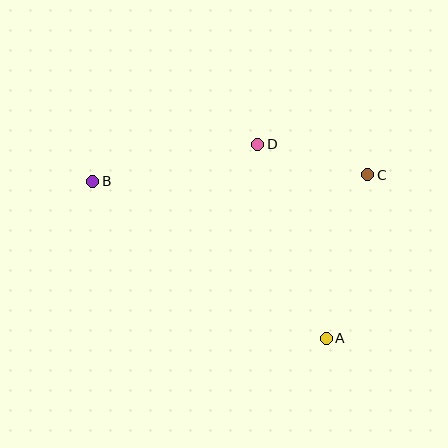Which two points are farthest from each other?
Points A and B are farthest from each other.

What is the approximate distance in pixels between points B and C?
The distance between B and C is approximately 276 pixels.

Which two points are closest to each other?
Points C and D are closest to each other.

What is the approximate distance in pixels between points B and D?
The distance between B and D is approximately 170 pixels.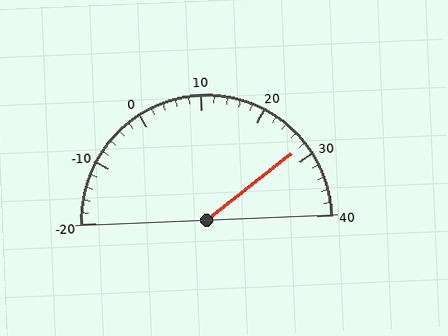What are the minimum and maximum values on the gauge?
The gauge ranges from -20 to 40.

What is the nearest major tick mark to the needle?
The nearest major tick mark is 30.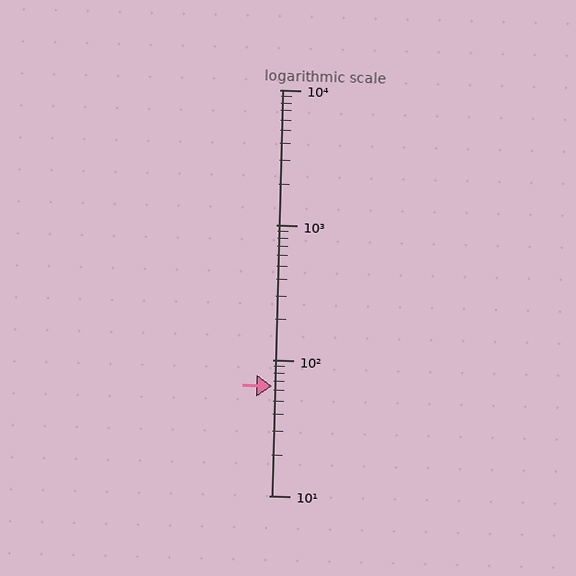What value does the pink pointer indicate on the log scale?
The pointer indicates approximately 64.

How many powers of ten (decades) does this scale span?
The scale spans 3 decades, from 10 to 10000.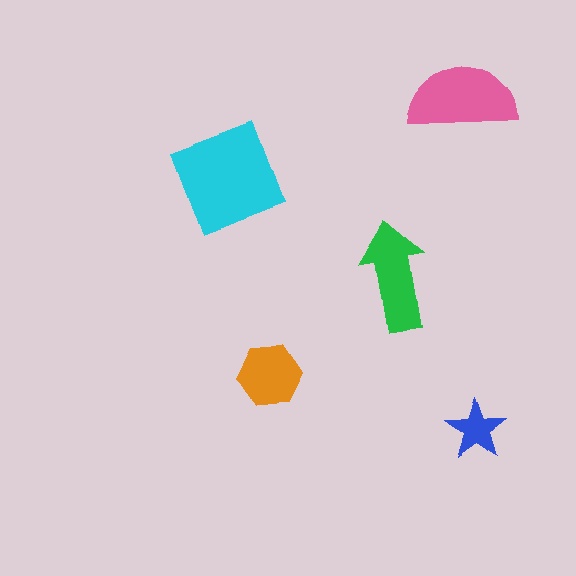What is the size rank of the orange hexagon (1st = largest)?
4th.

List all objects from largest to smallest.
The cyan square, the pink semicircle, the green arrow, the orange hexagon, the blue star.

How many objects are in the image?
There are 5 objects in the image.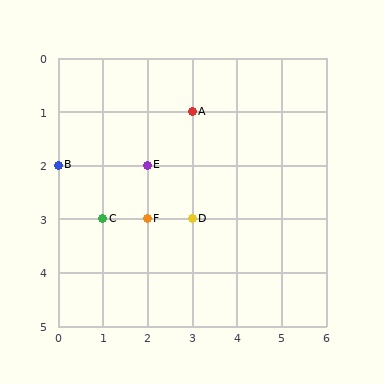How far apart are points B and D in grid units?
Points B and D are 3 columns and 1 row apart (about 3.2 grid units diagonally).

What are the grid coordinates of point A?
Point A is at grid coordinates (3, 1).